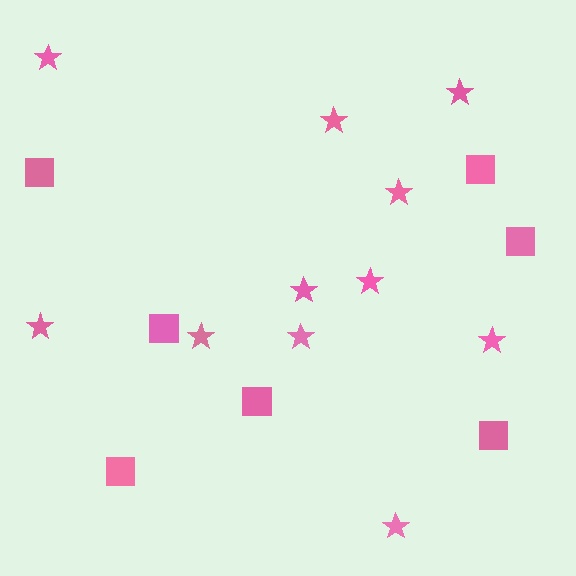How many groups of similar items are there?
There are 2 groups: one group of squares (7) and one group of stars (11).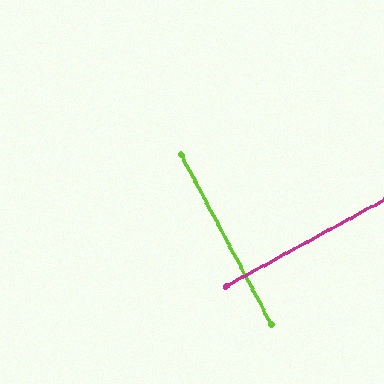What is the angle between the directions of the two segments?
Approximately 89 degrees.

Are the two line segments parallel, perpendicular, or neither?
Perpendicular — they meet at approximately 89°.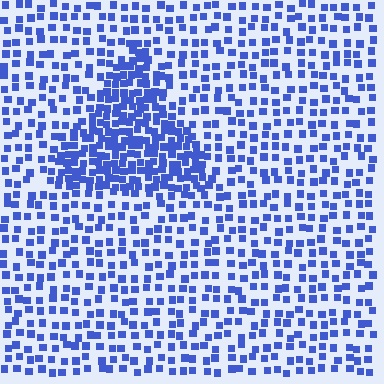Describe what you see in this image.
The image contains small blue elements arranged at two different densities. A triangle-shaped region is visible where the elements are more densely packed than the surrounding area.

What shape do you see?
I see a triangle.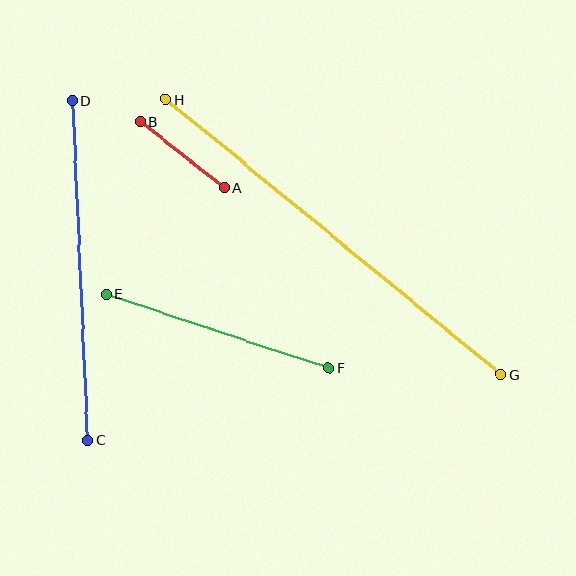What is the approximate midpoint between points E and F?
The midpoint is at approximately (217, 331) pixels.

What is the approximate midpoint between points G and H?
The midpoint is at approximately (333, 237) pixels.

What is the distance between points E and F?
The distance is approximately 235 pixels.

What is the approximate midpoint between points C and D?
The midpoint is at approximately (80, 270) pixels.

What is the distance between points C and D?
The distance is approximately 339 pixels.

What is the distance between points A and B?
The distance is approximately 107 pixels.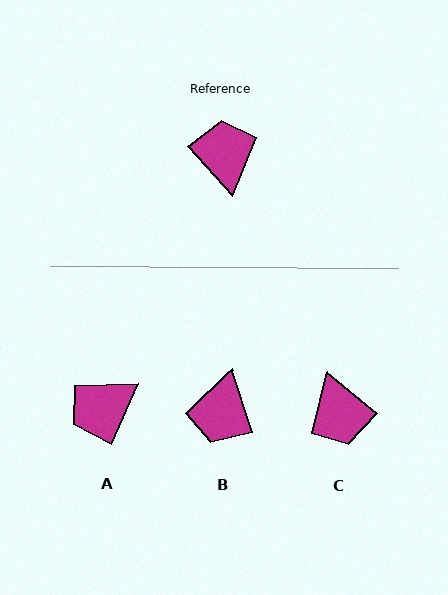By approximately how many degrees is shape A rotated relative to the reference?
Approximately 114 degrees counter-clockwise.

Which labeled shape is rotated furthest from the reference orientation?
C, about 171 degrees away.